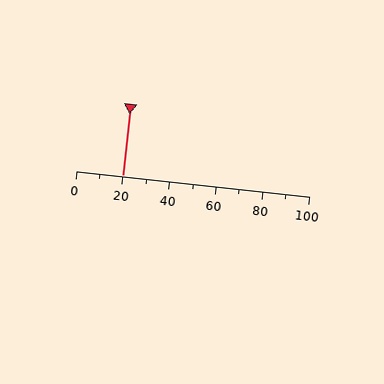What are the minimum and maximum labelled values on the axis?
The axis runs from 0 to 100.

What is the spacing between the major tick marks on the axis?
The major ticks are spaced 20 apart.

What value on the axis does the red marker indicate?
The marker indicates approximately 20.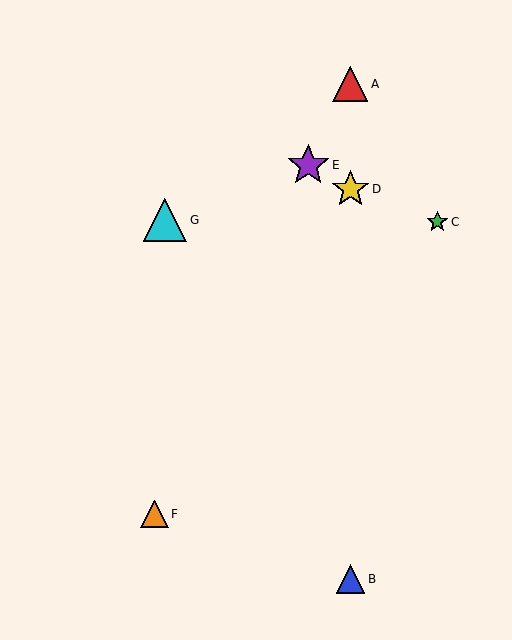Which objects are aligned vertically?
Objects A, B, D are aligned vertically.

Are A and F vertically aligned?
No, A is at x≈350 and F is at x≈155.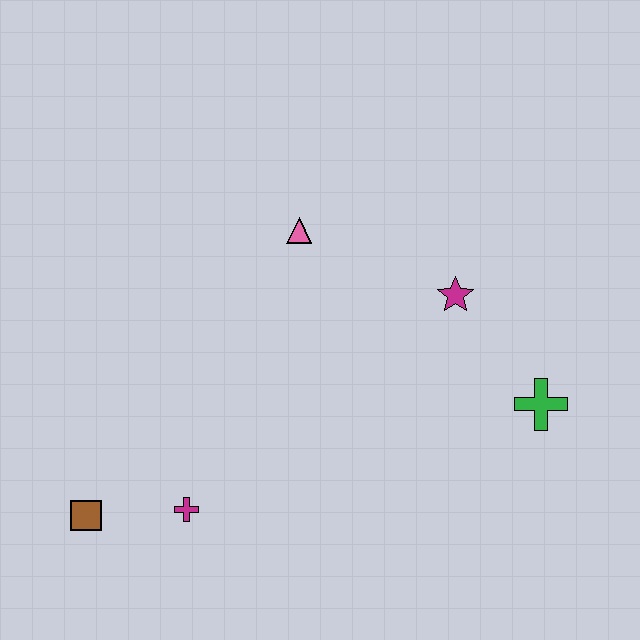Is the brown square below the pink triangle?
Yes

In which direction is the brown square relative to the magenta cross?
The brown square is to the left of the magenta cross.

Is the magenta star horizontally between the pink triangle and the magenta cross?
No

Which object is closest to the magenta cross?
The brown square is closest to the magenta cross.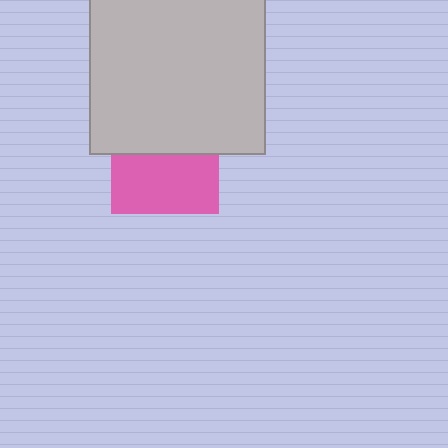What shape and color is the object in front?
The object in front is a light gray square.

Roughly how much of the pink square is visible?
About half of it is visible (roughly 54%).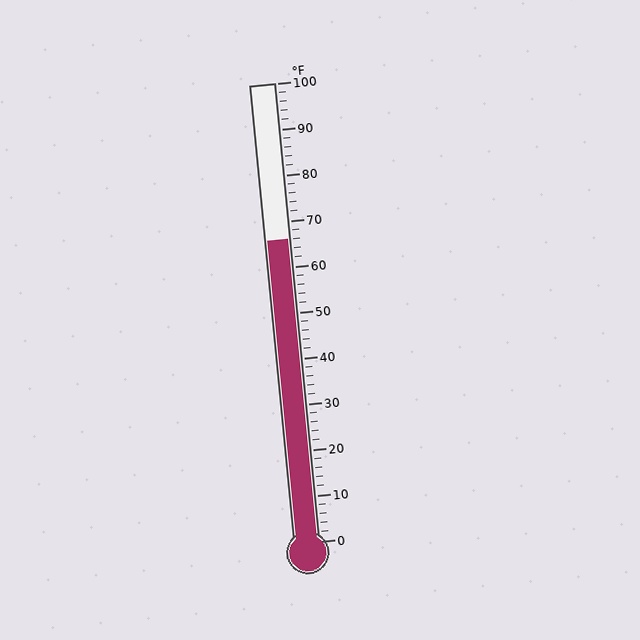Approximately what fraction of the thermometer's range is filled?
The thermometer is filled to approximately 65% of its range.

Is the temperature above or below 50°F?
The temperature is above 50°F.